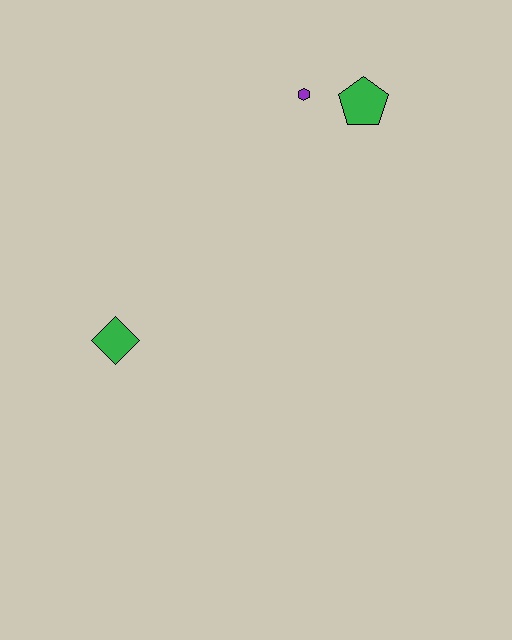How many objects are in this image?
There are 3 objects.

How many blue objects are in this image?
There are no blue objects.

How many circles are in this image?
There are no circles.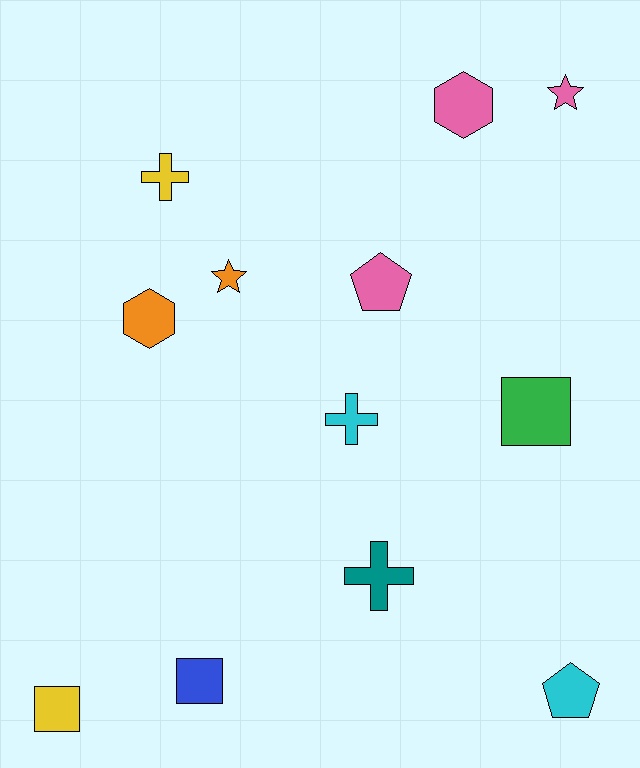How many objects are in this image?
There are 12 objects.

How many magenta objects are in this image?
There are no magenta objects.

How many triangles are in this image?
There are no triangles.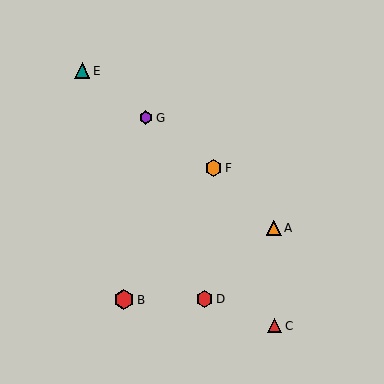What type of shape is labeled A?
Shape A is an orange triangle.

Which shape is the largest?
The red hexagon (labeled B) is the largest.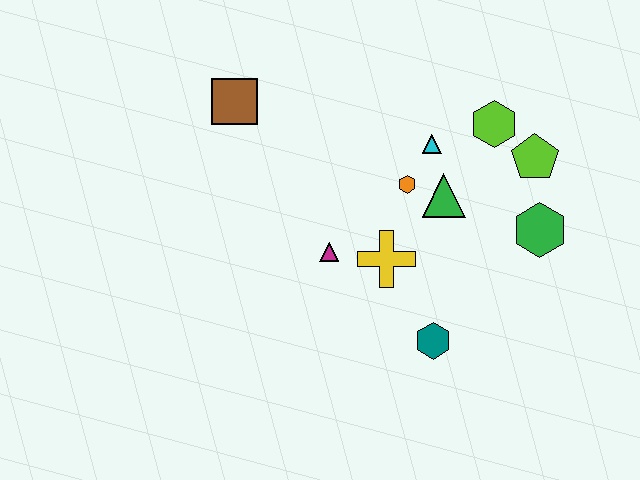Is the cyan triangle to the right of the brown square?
Yes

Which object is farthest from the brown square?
The green hexagon is farthest from the brown square.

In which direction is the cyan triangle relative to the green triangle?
The cyan triangle is above the green triangle.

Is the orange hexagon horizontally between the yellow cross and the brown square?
No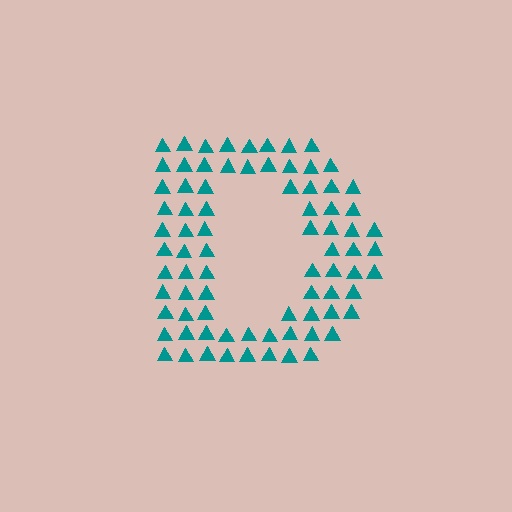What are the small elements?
The small elements are triangles.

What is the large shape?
The large shape is the letter D.